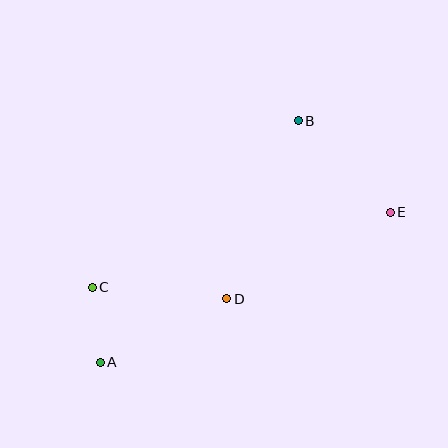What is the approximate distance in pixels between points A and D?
The distance between A and D is approximately 141 pixels.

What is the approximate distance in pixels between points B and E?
The distance between B and E is approximately 130 pixels.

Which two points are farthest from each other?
Points A and E are farthest from each other.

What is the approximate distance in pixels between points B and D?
The distance between B and D is approximately 192 pixels.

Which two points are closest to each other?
Points A and C are closest to each other.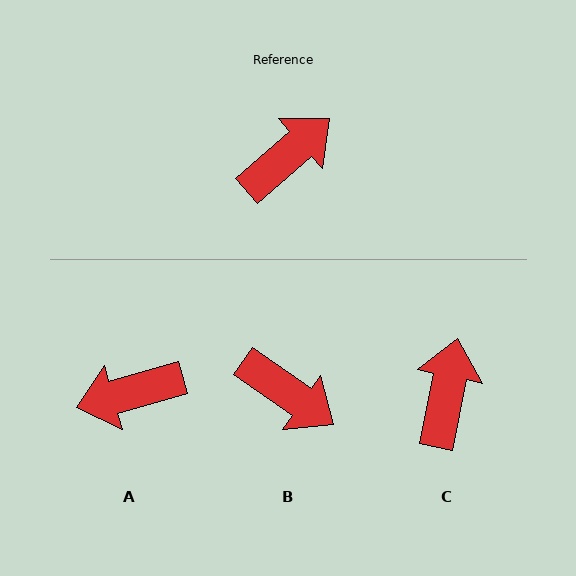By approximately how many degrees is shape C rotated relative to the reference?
Approximately 38 degrees counter-clockwise.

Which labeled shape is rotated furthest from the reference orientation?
A, about 155 degrees away.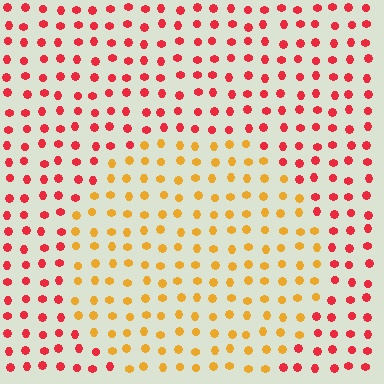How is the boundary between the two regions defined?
The boundary is defined purely by a slight shift in hue (about 46 degrees). Spacing, size, and orientation are identical on both sides.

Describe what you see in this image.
The image is filled with small red elements in a uniform arrangement. A circle-shaped region is visible where the elements are tinted to a slightly different hue, forming a subtle color boundary.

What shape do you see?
I see a circle.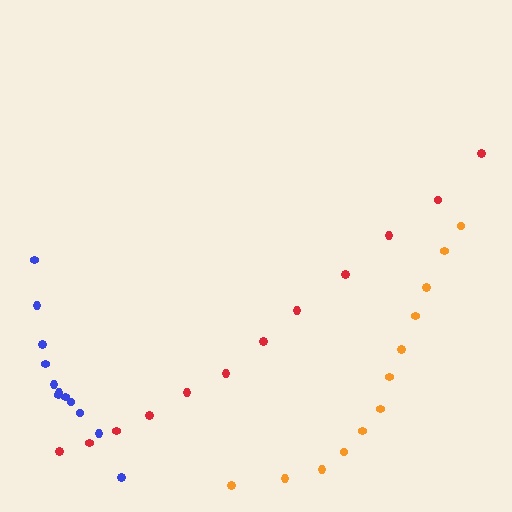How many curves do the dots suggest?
There are 3 distinct paths.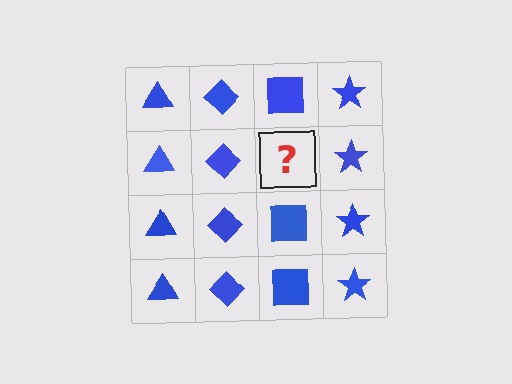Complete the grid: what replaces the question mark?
The question mark should be replaced with a blue square.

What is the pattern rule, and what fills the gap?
The rule is that each column has a consistent shape. The gap should be filled with a blue square.